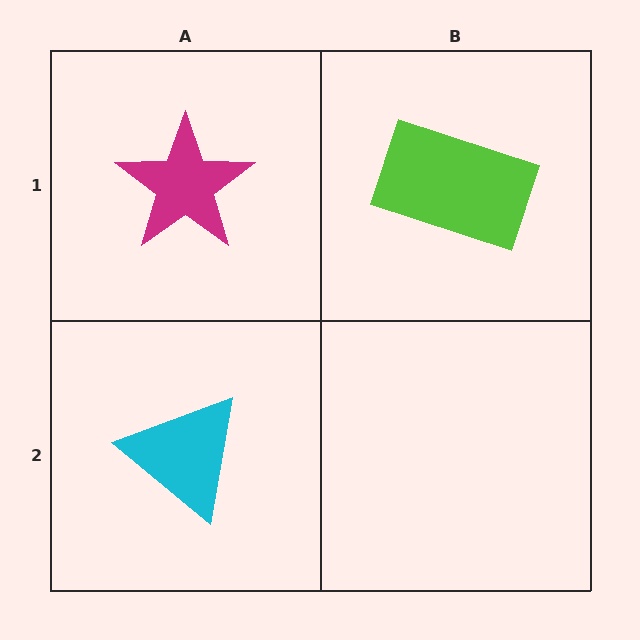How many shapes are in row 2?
1 shape.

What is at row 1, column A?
A magenta star.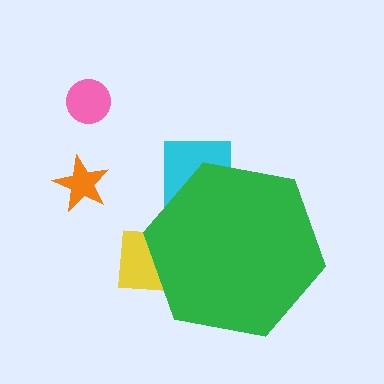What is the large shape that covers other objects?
A green hexagon.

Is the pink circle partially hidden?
No, the pink circle is fully visible.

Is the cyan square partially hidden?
Yes, the cyan square is partially hidden behind the green hexagon.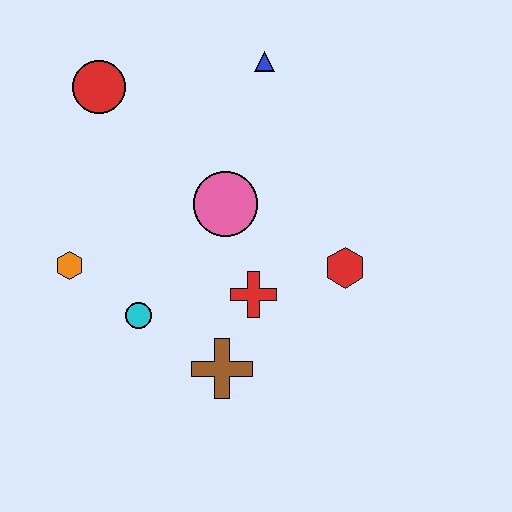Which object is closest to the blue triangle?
The pink circle is closest to the blue triangle.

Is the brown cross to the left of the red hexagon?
Yes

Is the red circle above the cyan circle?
Yes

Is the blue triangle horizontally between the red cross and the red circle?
No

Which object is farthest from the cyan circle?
The blue triangle is farthest from the cyan circle.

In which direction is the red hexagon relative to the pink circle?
The red hexagon is to the right of the pink circle.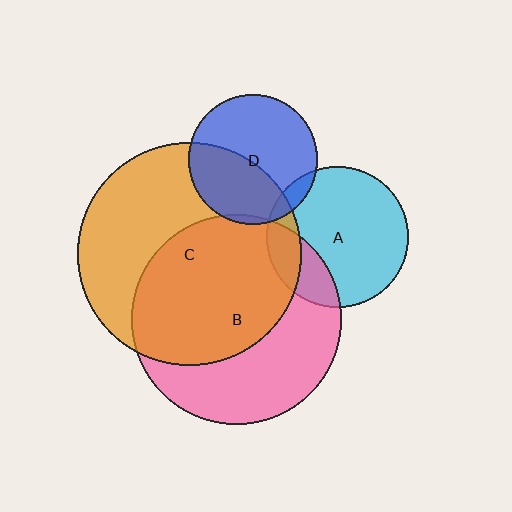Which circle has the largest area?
Circle C (orange).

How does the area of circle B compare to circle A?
Approximately 2.2 times.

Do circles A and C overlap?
Yes.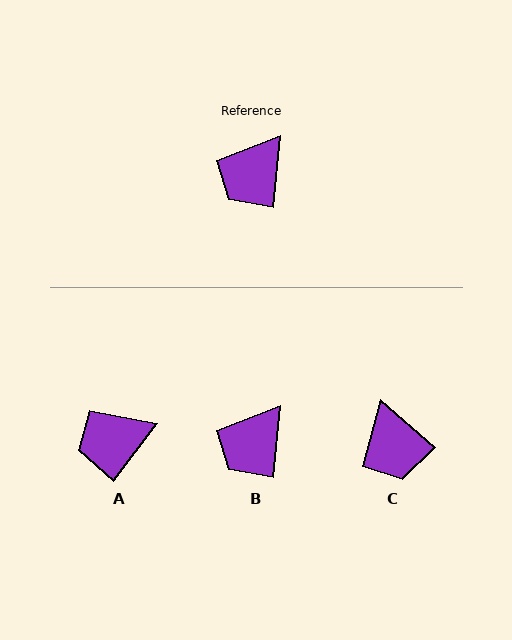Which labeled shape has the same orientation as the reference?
B.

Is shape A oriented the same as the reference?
No, it is off by about 32 degrees.